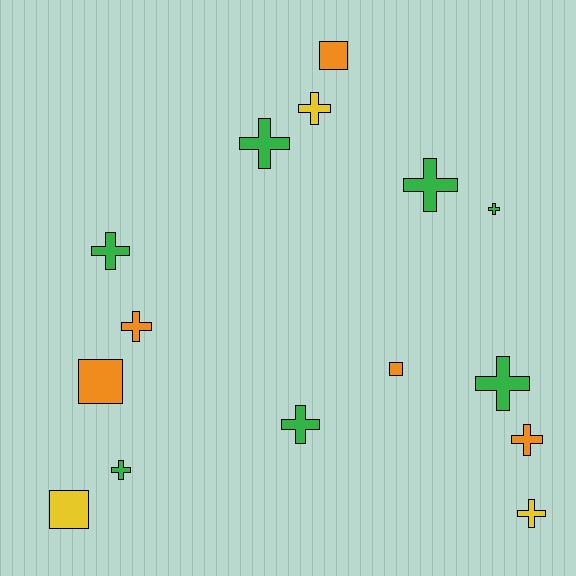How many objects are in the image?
There are 15 objects.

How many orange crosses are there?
There are 2 orange crosses.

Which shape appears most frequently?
Cross, with 11 objects.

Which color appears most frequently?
Green, with 7 objects.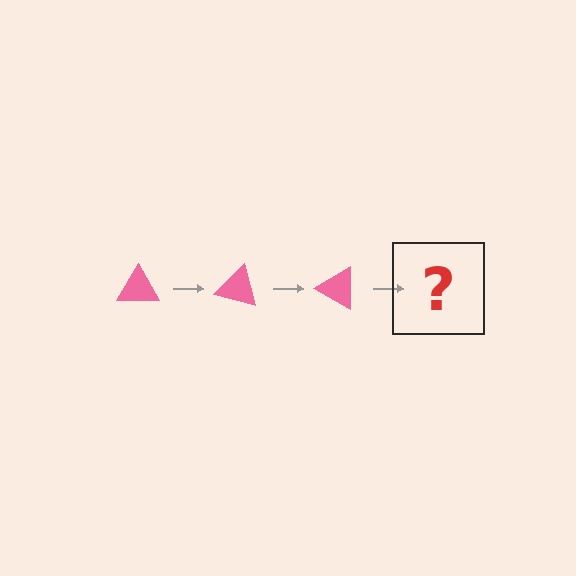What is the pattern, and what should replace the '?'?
The pattern is that the triangle rotates 15 degrees each step. The '?' should be a pink triangle rotated 45 degrees.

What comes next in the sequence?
The next element should be a pink triangle rotated 45 degrees.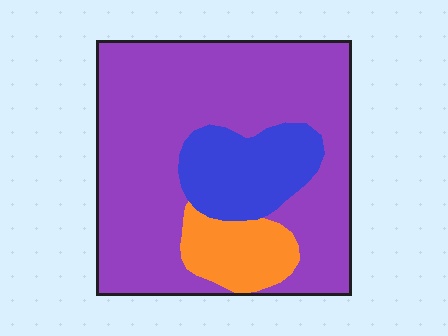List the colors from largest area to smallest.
From largest to smallest: purple, blue, orange.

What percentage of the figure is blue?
Blue covers 17% of the figure.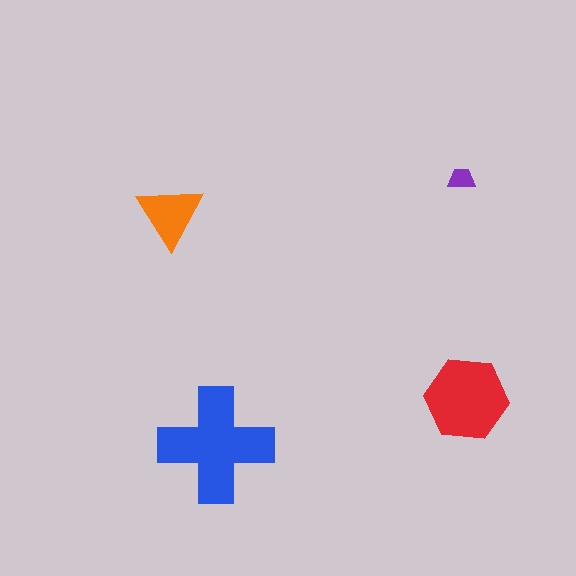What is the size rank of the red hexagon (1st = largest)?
2nd.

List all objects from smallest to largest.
The purple trapezoid, the orange triangle, the red hexagon, the blue cross.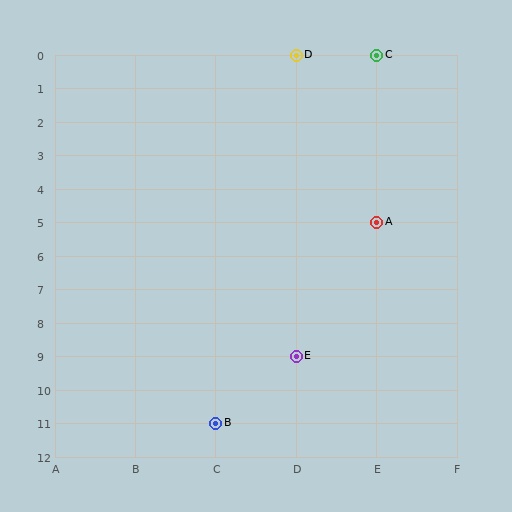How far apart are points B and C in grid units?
Points B and C are 2 columns and 11 rows apart (about 11.2 grid units diagonally).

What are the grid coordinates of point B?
Point B is at grid coordinates (C, 11).